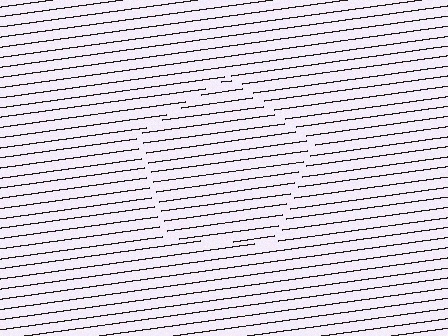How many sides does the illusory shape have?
5 sides — the line-ends trace a pentagon.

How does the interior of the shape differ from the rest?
The interior of the shape contains the same grating, shifted by half a period — the contour is defined by the phase discontinuity where line-ends from the inner and outer gratings abut.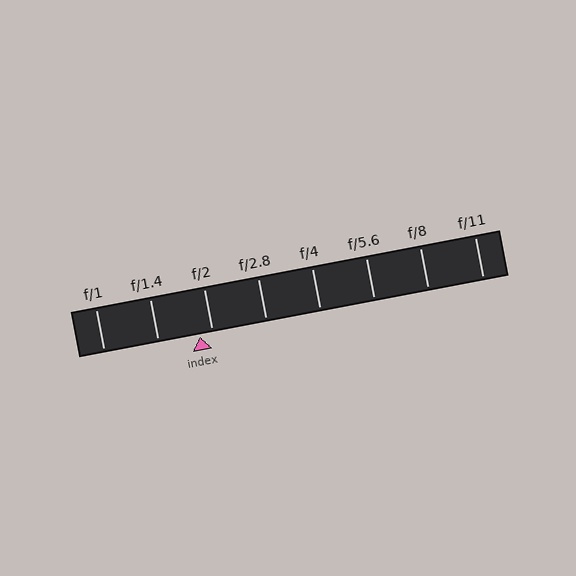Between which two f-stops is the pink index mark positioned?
The index mark is between f/1.4 and f/2.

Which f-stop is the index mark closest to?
The index mark is closest to f/2.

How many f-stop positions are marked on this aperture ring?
There are 8 f-stop positions marked.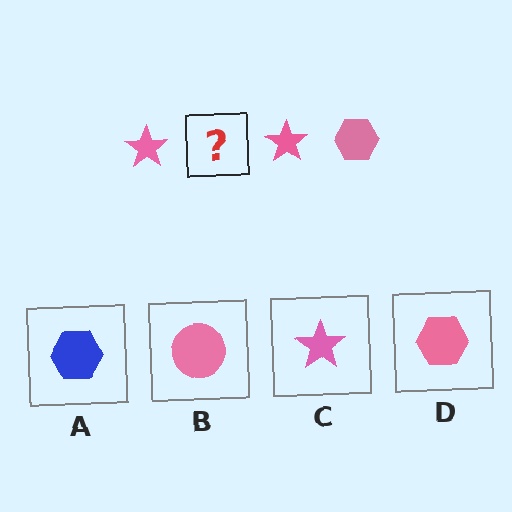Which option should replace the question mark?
Option D.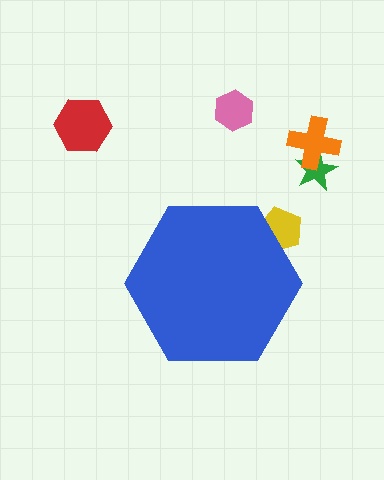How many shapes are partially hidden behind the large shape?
1 shape is partially hidden.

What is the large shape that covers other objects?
A blue hexagon.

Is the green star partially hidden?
No, the green star is fully visible.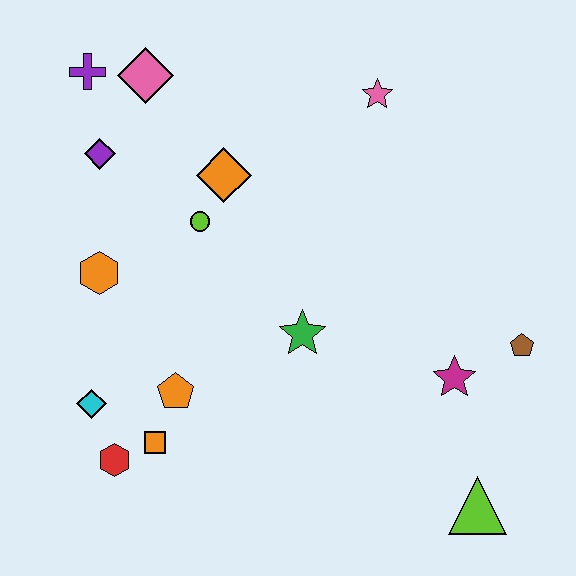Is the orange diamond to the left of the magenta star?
Yes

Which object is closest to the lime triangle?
The magenta star is closest to the lime triangle.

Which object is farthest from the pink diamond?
The lime triangle is farthest from the pink diamond.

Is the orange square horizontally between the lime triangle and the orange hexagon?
Yes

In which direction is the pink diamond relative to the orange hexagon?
The pink diamond is above the orange hexagon.